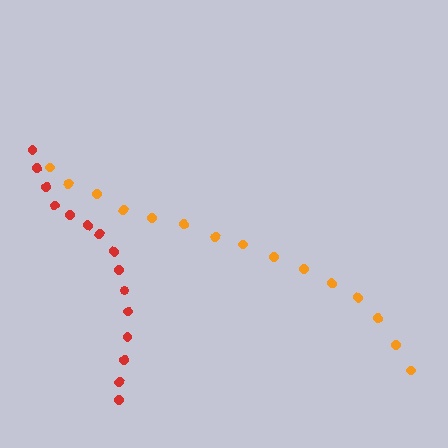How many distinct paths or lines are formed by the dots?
There are 2 distinct paths.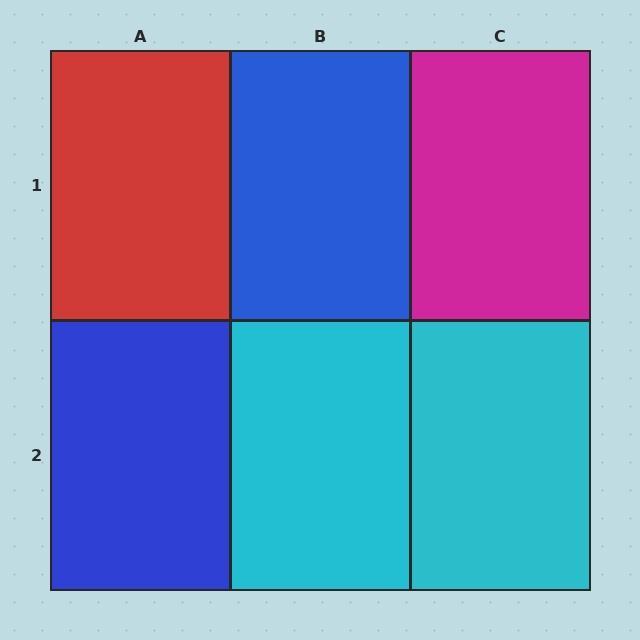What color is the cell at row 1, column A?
Red.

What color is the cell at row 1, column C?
Magenta.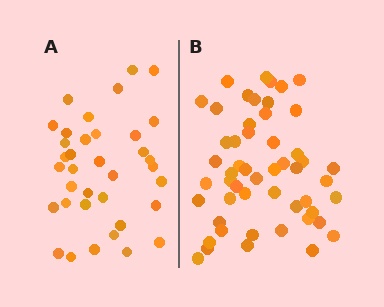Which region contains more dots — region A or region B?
Region B (the right region) has more dots.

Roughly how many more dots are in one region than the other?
Region B has approximately 15 more dots than region A.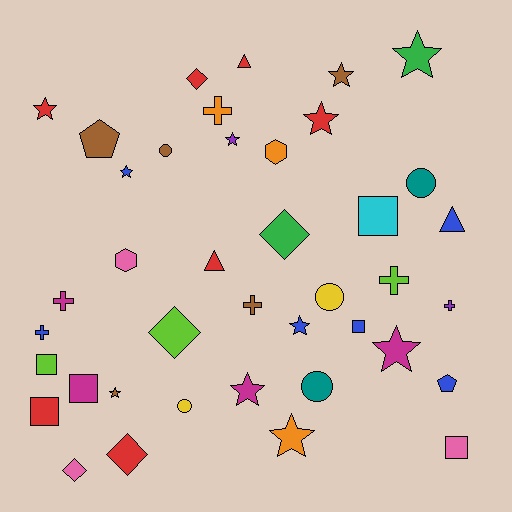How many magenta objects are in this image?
There are 4 magenta objects.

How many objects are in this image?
There are 40 objects.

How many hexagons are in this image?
There are 2 hexagons.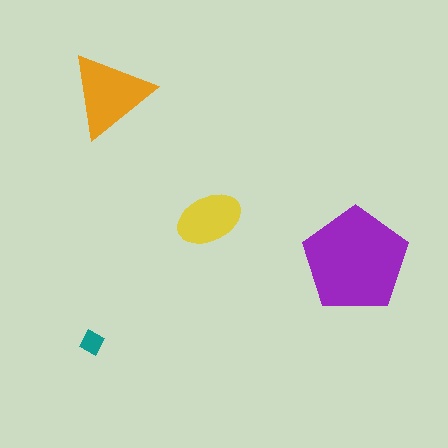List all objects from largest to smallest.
The purple pentagon, the orange triangle, the yellow ellipse, the teal diamond.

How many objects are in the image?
There are 4 objects in the image.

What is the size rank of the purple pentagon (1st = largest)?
1st.